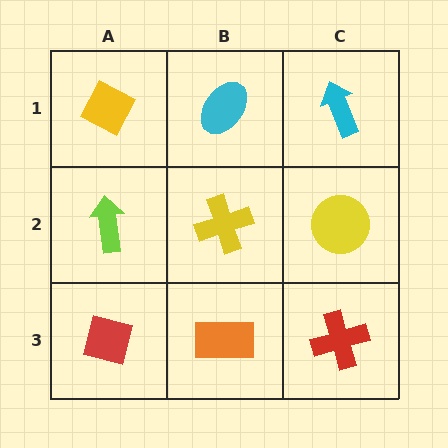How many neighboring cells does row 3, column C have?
2.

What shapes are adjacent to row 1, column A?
A lime arrow (row 2, column A), a cyan ellipse (row 1, column B).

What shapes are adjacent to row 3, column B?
A yellow cross (row 2, column B), a red square (row 3, column A), a red cross (row 3, column C).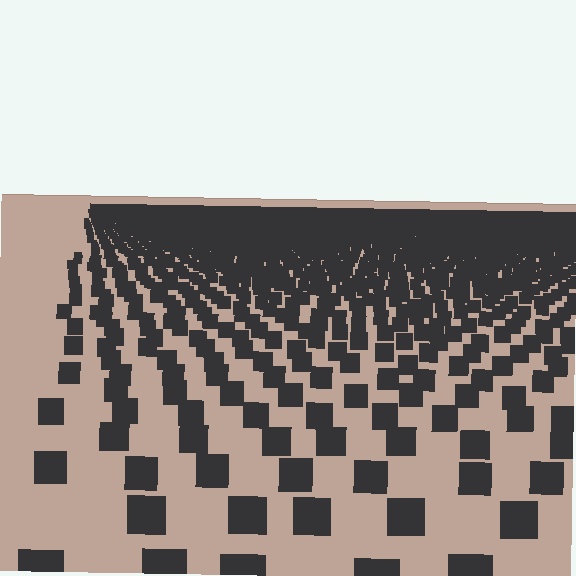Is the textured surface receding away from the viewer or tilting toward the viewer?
The surface is receding away from the viewer. Texture elements get smaller and denser toward the top.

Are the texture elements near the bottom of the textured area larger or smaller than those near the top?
Larger. Near the bottom, elements are closer to the viewer and appear at a bigger on-screen size.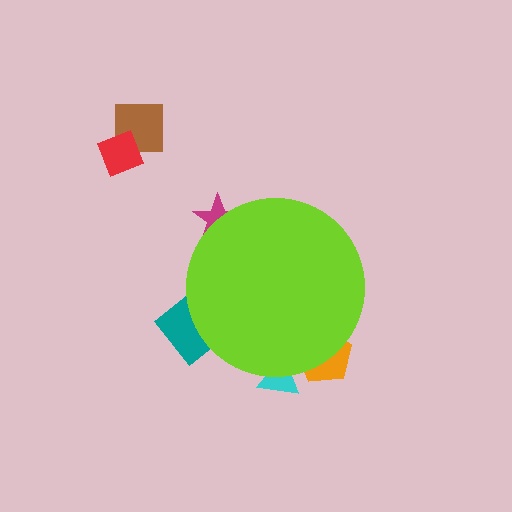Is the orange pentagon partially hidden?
Yes, the orange pentagon is partially hidden behind the lime circle.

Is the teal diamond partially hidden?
Yes, the teal diamond is partially hidden behind the lime circle.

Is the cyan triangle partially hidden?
Yes, the cyan triangle is partially hidden behind the lime circle.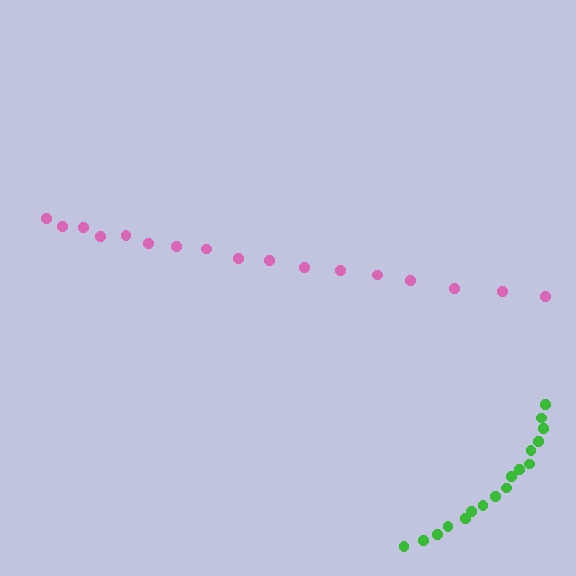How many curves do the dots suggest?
There are 2 distinct paths.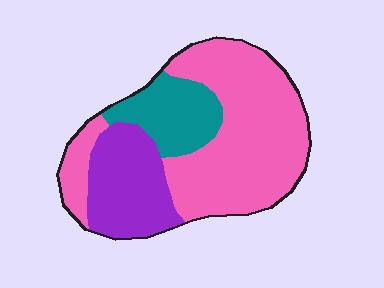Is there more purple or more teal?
Purple.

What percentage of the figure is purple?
Purple takes up less than a quarter of the figure.